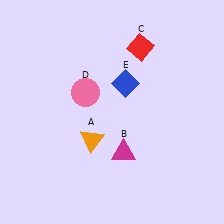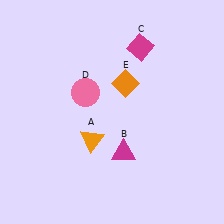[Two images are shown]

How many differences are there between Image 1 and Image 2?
There are 2 differences between the two images.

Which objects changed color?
C changed from red to magenta. E changed from blue to orange.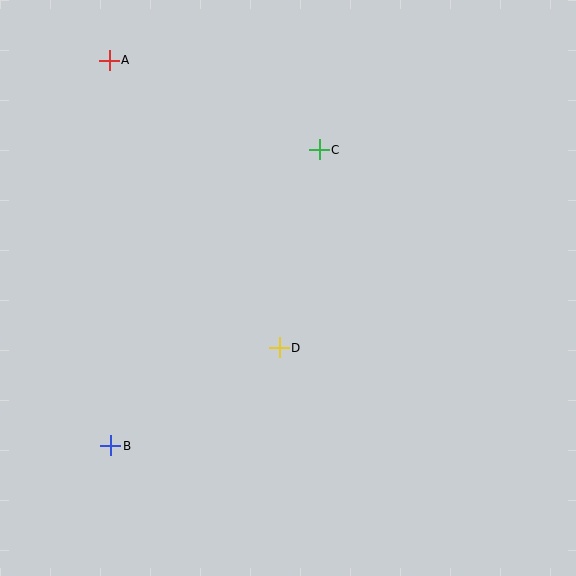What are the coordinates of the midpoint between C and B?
The midpoint between C and B is at (215, 298).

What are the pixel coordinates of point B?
Point B is at (111, 446).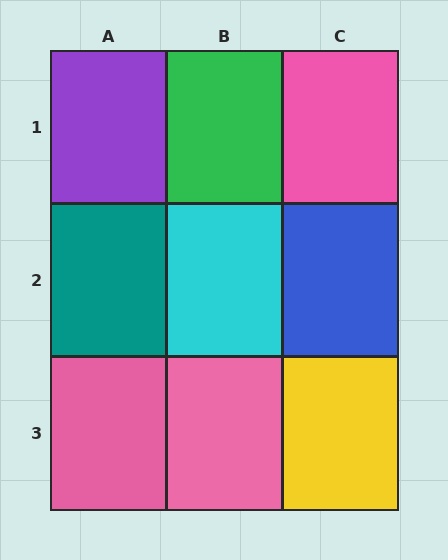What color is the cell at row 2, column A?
Teal.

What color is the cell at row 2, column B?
Cyan.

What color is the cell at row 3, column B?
Pink.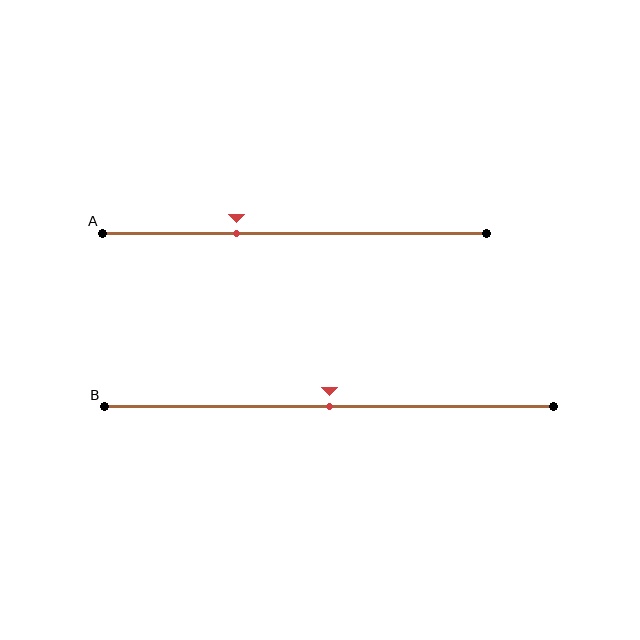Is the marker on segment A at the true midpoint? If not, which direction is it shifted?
No, the marker on segment A is shifted to the left by about 15% of the segment length.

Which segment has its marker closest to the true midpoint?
Segment B has its marker closest to the true midpoint.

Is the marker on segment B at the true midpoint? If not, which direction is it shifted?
Yes, the marker on segment B is at the true midpoint.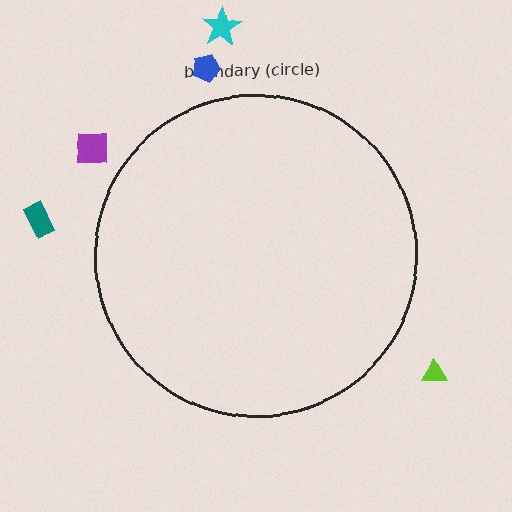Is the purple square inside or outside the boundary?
Outside.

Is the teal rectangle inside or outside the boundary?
Outside.